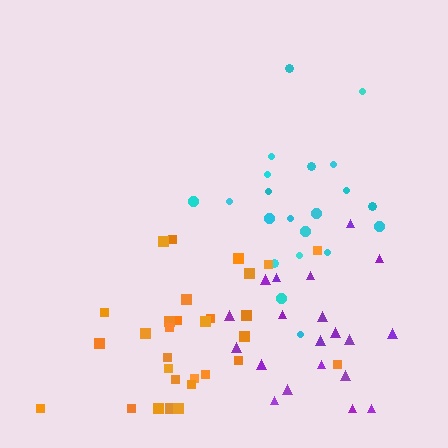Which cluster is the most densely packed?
Orange.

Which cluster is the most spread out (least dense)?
Cyan.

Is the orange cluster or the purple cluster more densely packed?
Orange.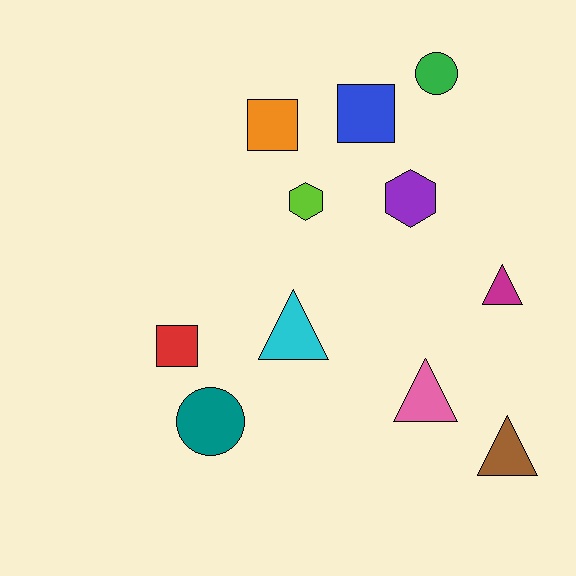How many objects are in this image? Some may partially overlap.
There are 11 objects.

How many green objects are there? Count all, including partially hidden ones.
There is 1 green object.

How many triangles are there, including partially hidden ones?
There are 4 triangles.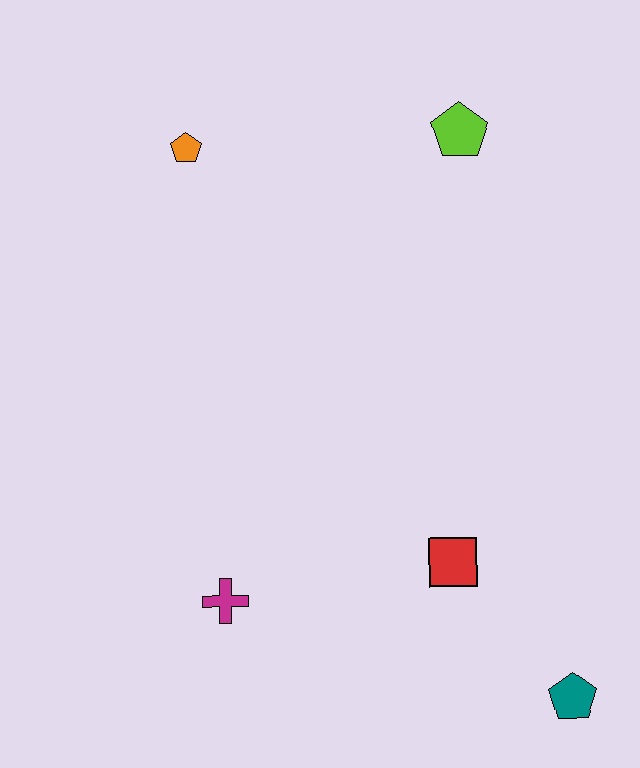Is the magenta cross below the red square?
Yes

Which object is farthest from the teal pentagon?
The orange pentagon is farthest from the teal pentagon.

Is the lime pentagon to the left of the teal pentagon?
Yes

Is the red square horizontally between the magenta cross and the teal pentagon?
Yes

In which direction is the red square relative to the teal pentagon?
The red square is above the teal pentagon.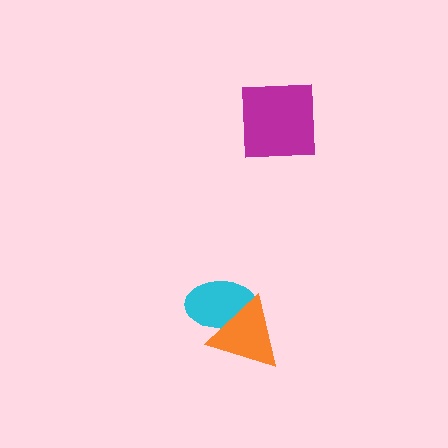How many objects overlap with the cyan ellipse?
1 object overlaps with the cyan ellipse.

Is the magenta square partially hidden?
No, no other shape covers it.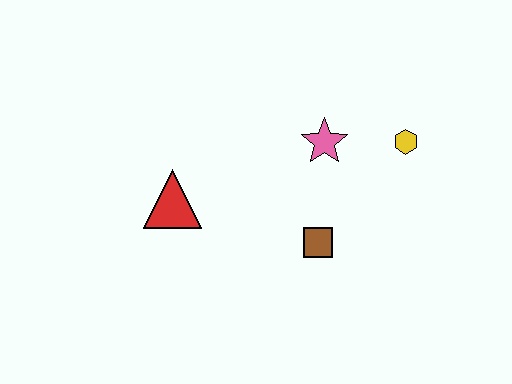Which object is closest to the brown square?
The pink star is closest to the brown square.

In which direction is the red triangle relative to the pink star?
The red triangle is to the left of the pink star.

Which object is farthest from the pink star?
The red triangle is farthest from the pink star.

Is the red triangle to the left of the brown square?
Yes